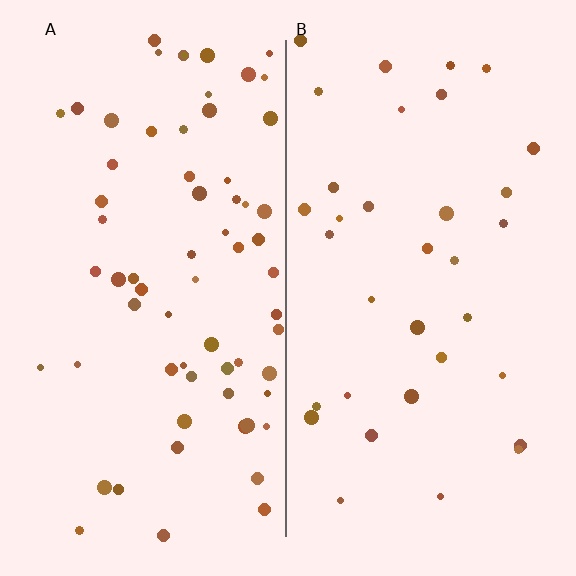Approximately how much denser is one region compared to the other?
Approximately 1.9× — region A over region B.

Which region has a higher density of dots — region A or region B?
A (the left).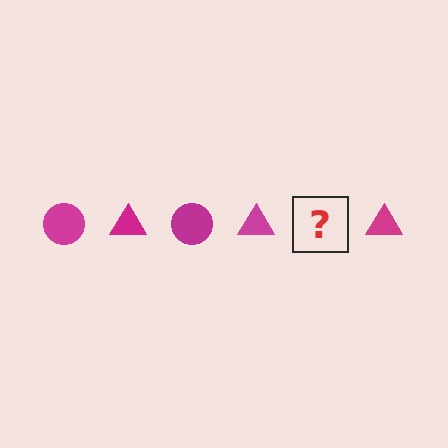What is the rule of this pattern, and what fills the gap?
The rule is that the pattern cycles through circle, triangle shapes in magenta. The gap should be filled with a magenta circle.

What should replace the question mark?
The question mark should be replaced with a magenta circle.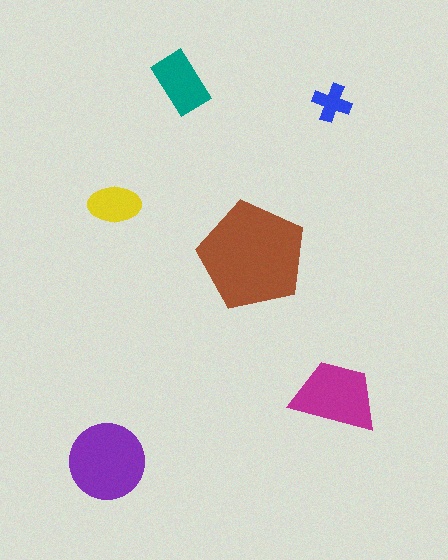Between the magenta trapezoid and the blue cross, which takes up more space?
The magenta trapezoid.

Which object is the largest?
The brown pentagon.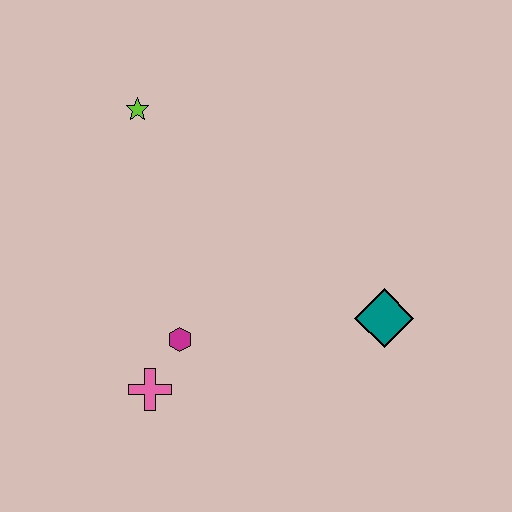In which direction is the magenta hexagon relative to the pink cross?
The magenta hexagon is above the pink cross.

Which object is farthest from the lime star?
The teal diamond is farthest from the lime star.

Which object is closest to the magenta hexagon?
The pink cross is closest to the magenta hexagon.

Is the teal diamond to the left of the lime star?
No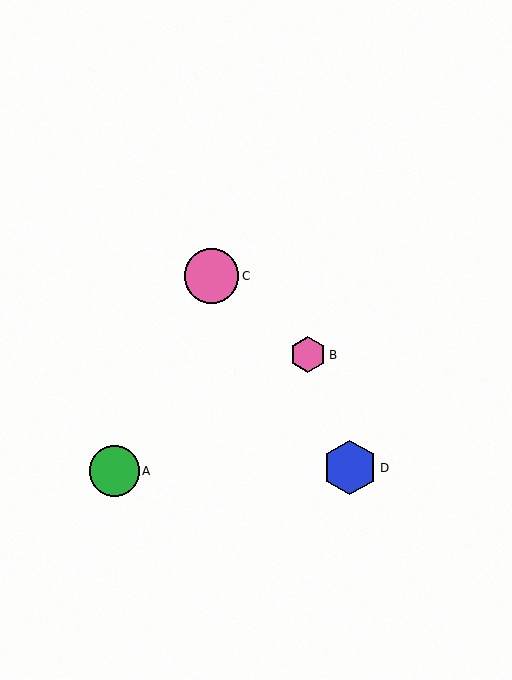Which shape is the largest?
The pink circle (labeled C) is the largest.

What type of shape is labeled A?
Shape A is a green circle.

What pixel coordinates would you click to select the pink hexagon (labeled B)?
Click at (308, 355) to select the pink hexagon B.